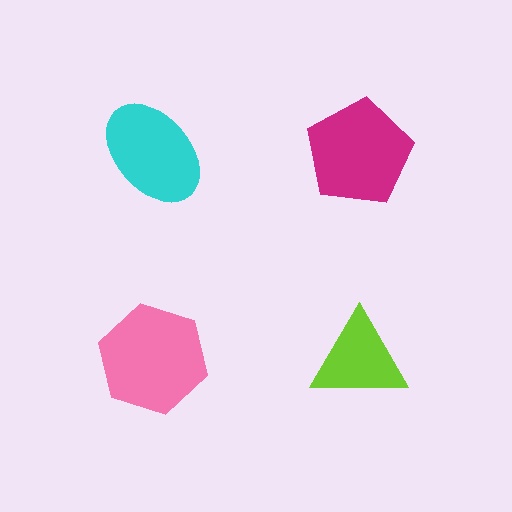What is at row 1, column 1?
A cyan ellipse.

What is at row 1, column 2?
A magenta pentagon.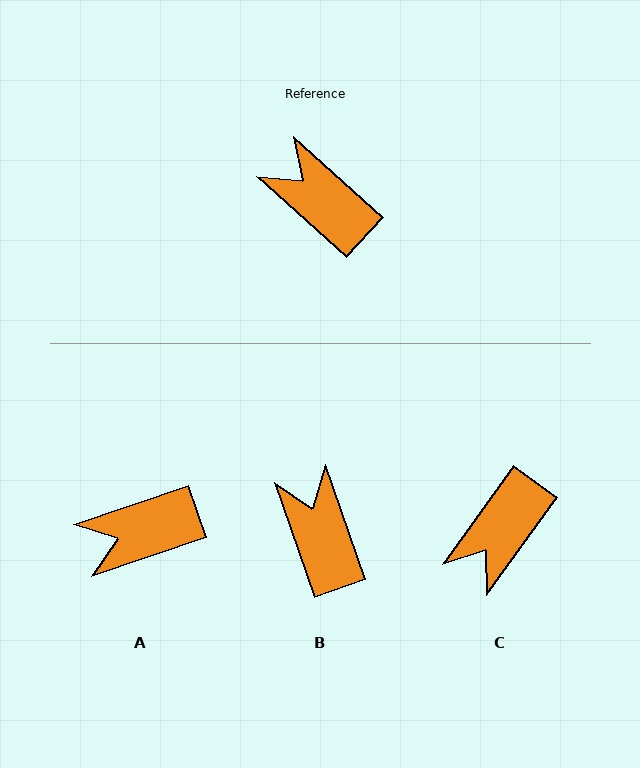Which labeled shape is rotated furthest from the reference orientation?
C, about 97 degrees away.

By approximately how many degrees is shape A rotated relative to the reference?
Approximately 61 degrees counter-clockwise.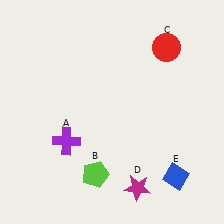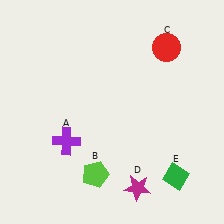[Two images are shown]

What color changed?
The diamond (E) changed from blue in Image 1 to green in Image 2.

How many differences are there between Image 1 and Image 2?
There is 1 difference between the two images.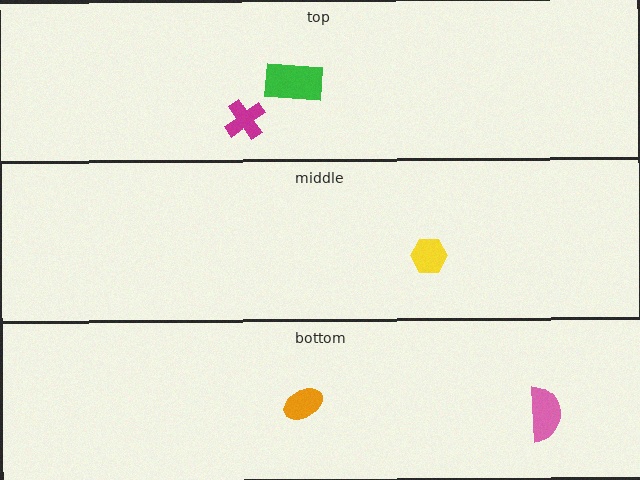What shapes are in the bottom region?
The pink semicircle, the orange ellipse.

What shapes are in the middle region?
The yellow hexagon.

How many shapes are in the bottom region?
2.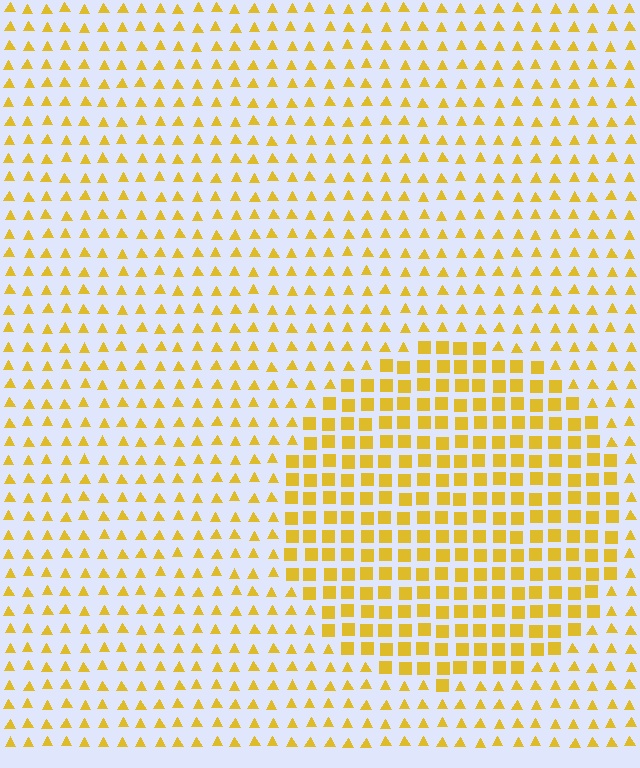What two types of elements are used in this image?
The image uses squares inside the circle region and triangles outside it.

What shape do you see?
I see a circle.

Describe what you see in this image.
The image is filled with small yellow elements arranged in a uniform grid. A circle-shaped region contains squares, while the surrounding area contains triangles. The boundary is defined purely by the change in element shape.